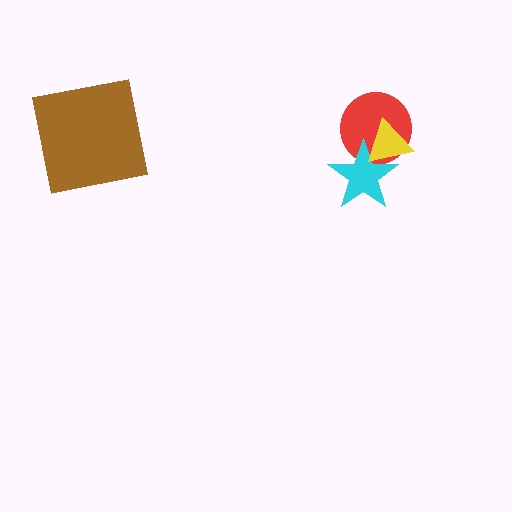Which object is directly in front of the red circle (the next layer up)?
The cyan star is directly in front of the red circle.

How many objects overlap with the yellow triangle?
2 objects overlap with the yellow triangle.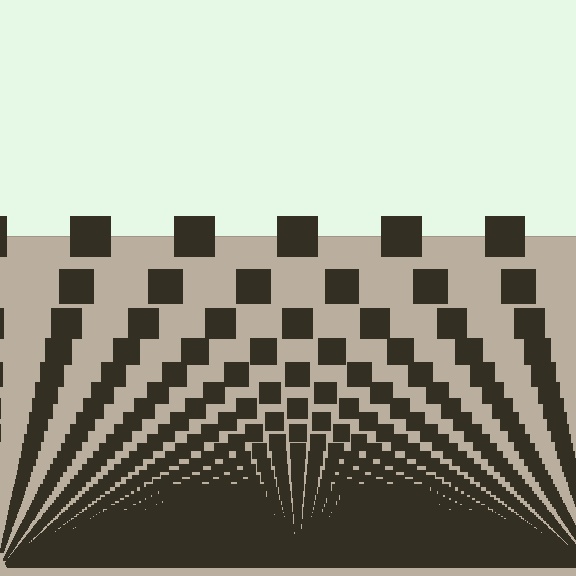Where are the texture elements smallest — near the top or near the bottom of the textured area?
Near the bottom.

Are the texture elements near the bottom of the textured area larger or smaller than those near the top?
Smaller. The gradient is inverted — elements near the bottom are smaller and denser.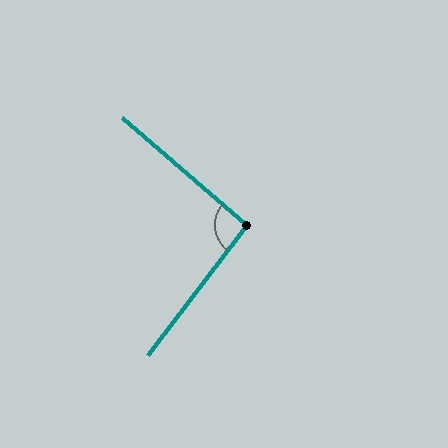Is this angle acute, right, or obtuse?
It is approximately a right angle.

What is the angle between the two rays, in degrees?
Approximately 94 degrees.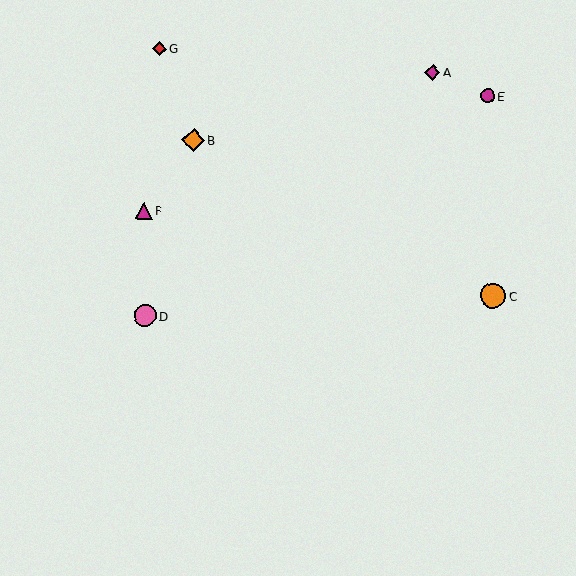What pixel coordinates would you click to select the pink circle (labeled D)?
Click at (145, 316) to select the pink circle D.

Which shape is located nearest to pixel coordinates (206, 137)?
The orange diamond (labeled B) at (193, 140) is nearest to that location.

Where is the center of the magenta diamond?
The center of the magenta diamond is at (433, 72).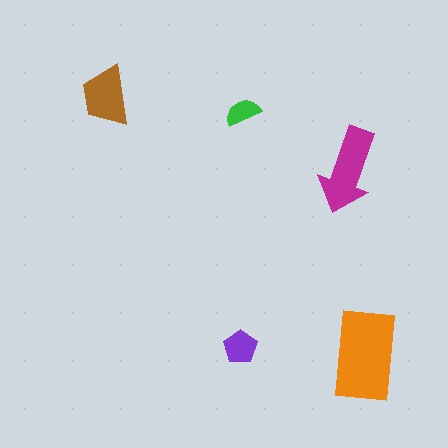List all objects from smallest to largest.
The green semicircle, the purple pentagon, the brown trapezoid, the magenta arrow, the orange rectangle.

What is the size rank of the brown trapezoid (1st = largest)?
3rd.